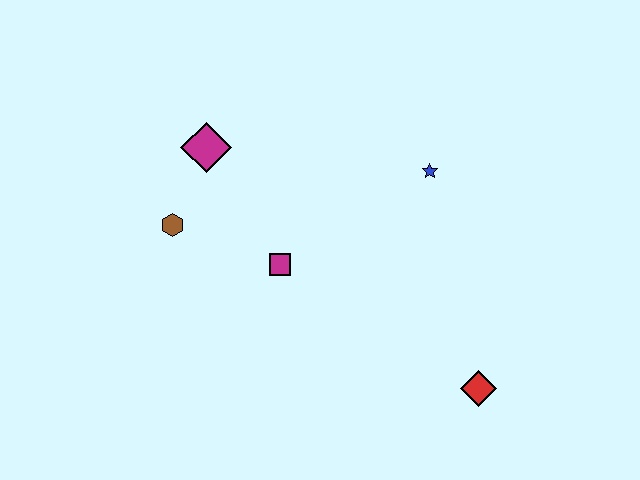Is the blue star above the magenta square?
Yes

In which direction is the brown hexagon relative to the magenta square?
The brown hexagon is to the left of the magenta square.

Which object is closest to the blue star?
The magenta square is closest to the blue star.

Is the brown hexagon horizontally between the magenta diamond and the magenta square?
No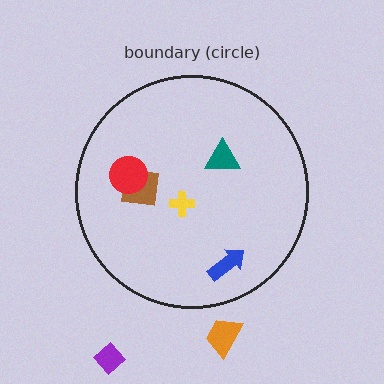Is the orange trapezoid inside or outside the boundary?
Outside.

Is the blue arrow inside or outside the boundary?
Inside.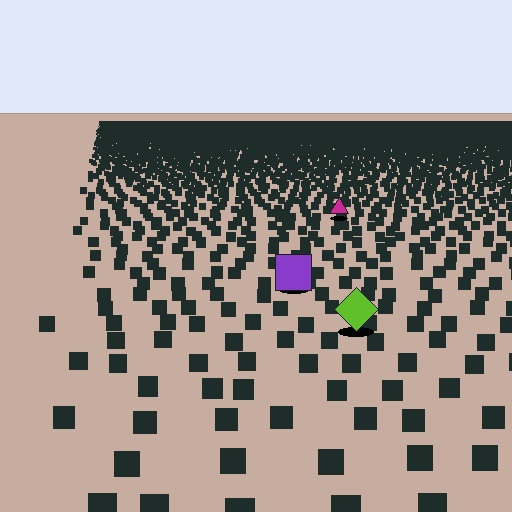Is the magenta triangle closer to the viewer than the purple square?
No. The purple square is closer — you can tell from the texture gradient: the ground texture is coarser near it.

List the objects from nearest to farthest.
From nearest to farthest: the lime diamond, the purple square, the magenta triangle.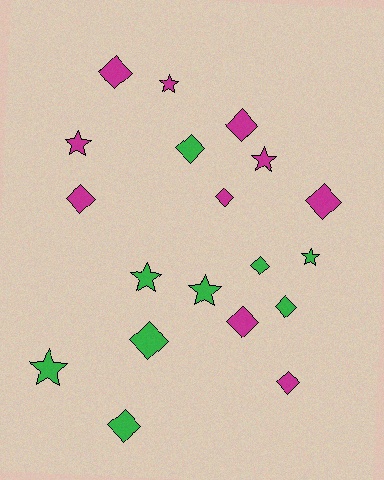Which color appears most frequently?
Magenta, with 10 objects.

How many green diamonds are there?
There are 5 green diamonds.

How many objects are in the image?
There are 19 objects.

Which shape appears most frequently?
Diamond, with 12 objects.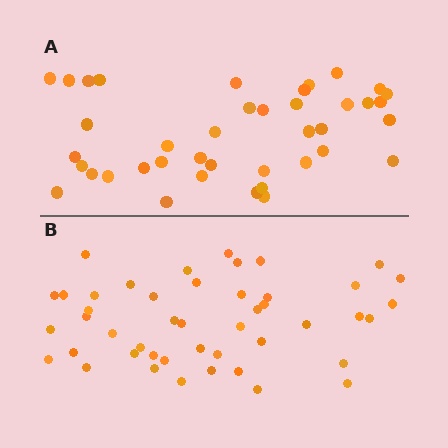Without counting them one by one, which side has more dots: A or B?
Region B (the bottom region) has more dots.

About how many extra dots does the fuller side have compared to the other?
Region B has about 6 more dots than region A.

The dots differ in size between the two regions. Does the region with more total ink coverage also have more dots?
No. Region A has more total ink coverage because its dots are larger, but region B actually contains more individual dots. Total area can be misleading — the number of items is what matters here.